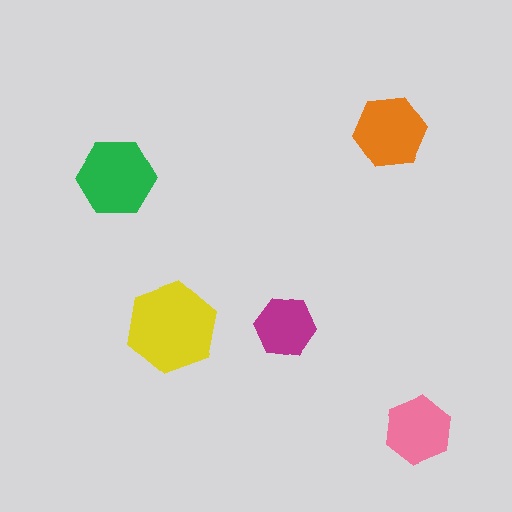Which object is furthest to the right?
The pink hexagon is rightmost.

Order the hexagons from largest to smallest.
the yellow one, the green one, the orange one, the pink one, the magenta one.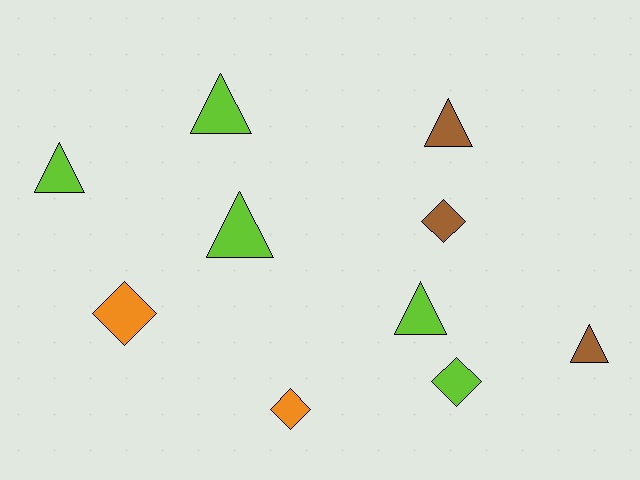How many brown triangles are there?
There are 2 brown triangles.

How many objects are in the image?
There are 10 objects.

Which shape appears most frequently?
Triangle, with 6 objects.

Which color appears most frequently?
Lime, with 5 objects.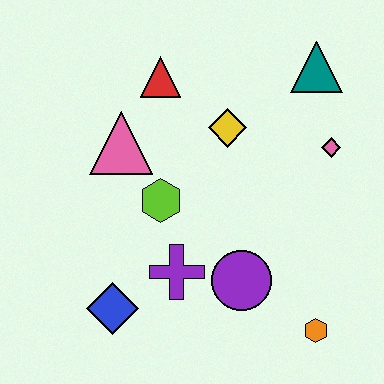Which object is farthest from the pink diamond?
The blue diamond is farthest from the pink diamond.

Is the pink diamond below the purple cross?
No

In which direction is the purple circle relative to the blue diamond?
The purple circle is to the right of the blue diamond.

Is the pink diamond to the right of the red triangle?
Yes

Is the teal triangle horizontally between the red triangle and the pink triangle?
No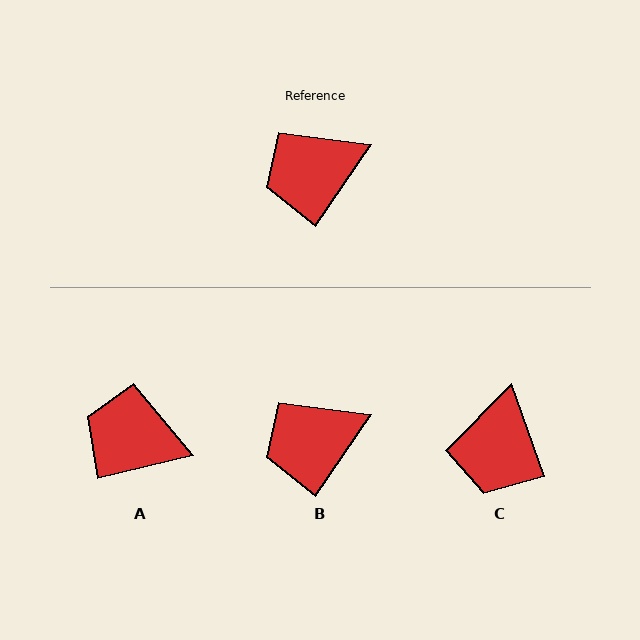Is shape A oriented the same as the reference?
No, it is off by about 43 degrees.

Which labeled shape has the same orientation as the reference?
B.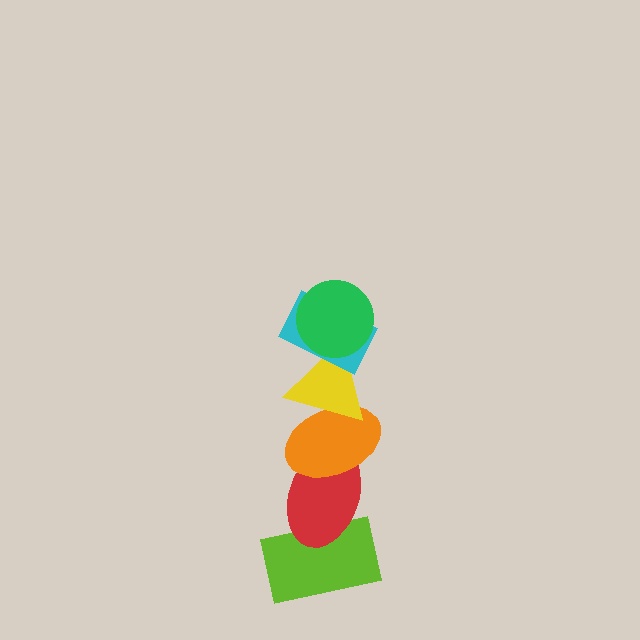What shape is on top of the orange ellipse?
The yellow triangle is on top of the orange ellipse.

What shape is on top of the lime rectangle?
The red ellipse is on top of the lime rectangle.